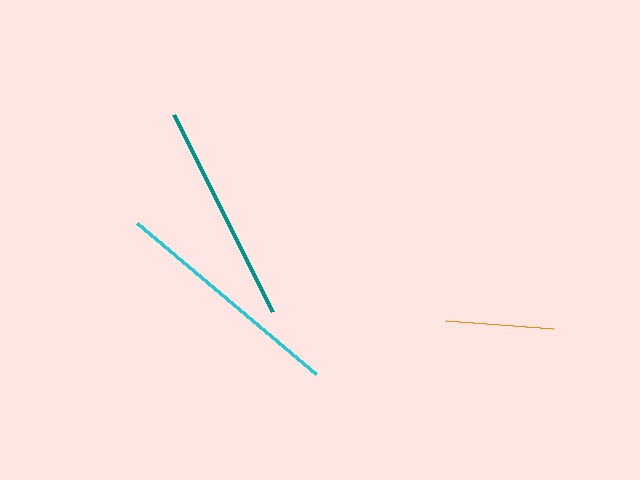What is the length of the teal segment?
The teal segment is approximately 220 pixels long.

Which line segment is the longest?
The cyan line is the longest at approximately 234 pixels.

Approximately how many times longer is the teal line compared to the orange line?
The teal line is approximately 2.1 times the length of the orange line.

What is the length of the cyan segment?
The cyan segment is approximately 234 pixels long.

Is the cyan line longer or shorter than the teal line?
The cyan line is longer than the teal line.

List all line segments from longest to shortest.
From longest to shortest: cyan, teal, orange.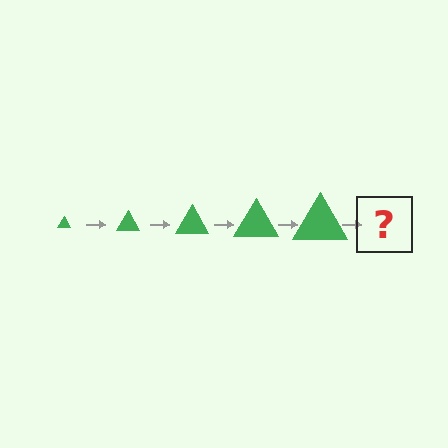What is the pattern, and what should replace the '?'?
The pattern is that the triangle gets progressively larger each step. The '?' should be a green triangle, larger than the previous one.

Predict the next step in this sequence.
The next step is a green triangle, larger than the previous one.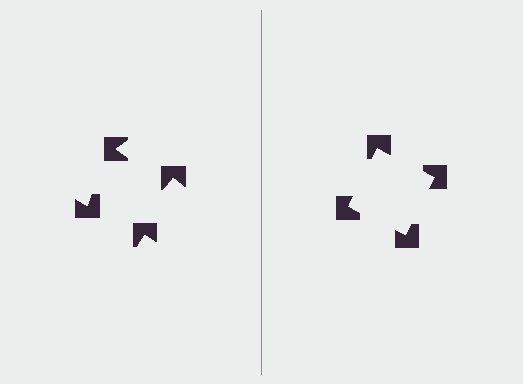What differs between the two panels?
The notched squares are positioned identically on both sides; only the wedge orientations differ. On the right they align to a square; on the left they are misaligned.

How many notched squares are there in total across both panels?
8 — 4 on each side.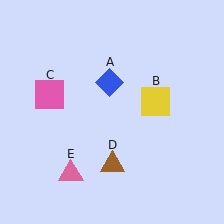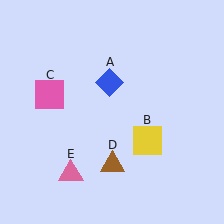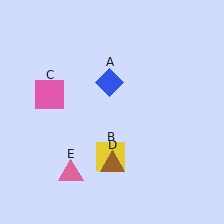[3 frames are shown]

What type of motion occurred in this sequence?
The yellow square (object B) rotated clockwise around the center of the scene.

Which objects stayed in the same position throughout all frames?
Blue diamond (object A) and pink square (object C) and brown triangle (object D) and pink triangle (object E) remained stationary.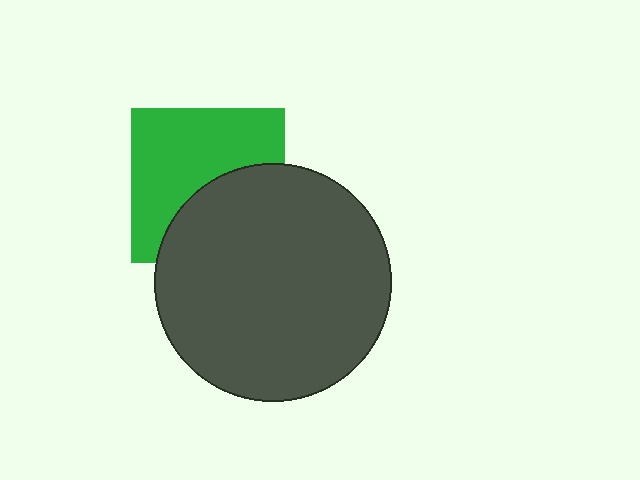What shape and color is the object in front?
The object in front is a dark gray circle.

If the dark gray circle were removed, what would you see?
You would see the complete green square.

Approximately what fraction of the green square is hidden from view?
Roughly 42% of the green square is hidden behind the dark gray circle.